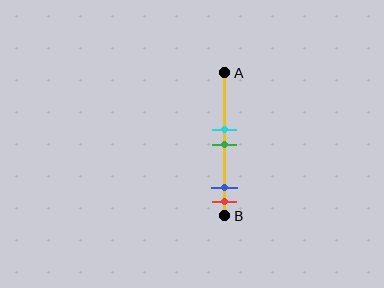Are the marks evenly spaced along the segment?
No, the marks are not evenly spaced.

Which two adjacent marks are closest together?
The cyan and green marks are the closest adjacent pair.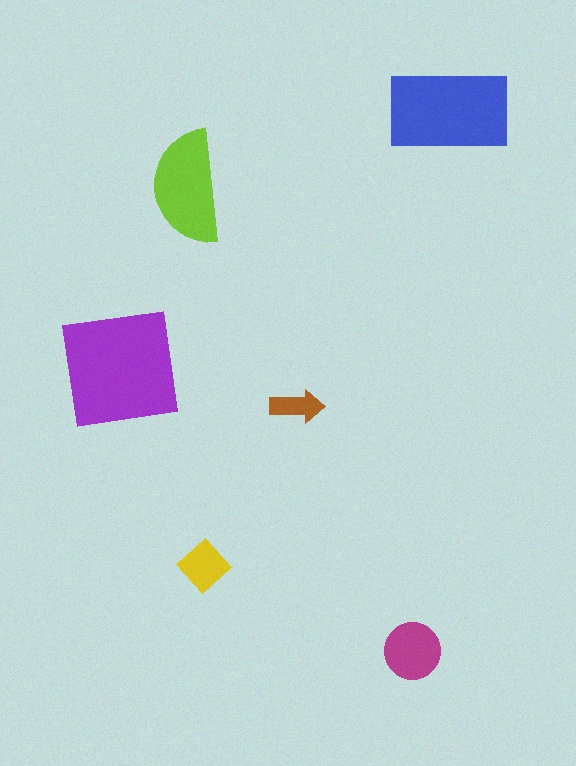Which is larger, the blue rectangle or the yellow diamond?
The blue rectangle.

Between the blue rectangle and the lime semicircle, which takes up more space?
The blue rectangle.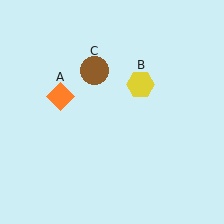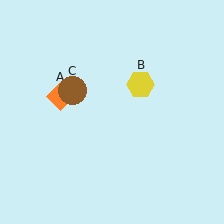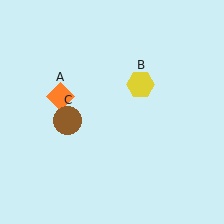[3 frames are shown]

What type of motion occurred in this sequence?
The brown circle (object C) rotated counterclockwise around the center of the scene.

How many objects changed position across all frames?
1 object changed position: brown circle (object C).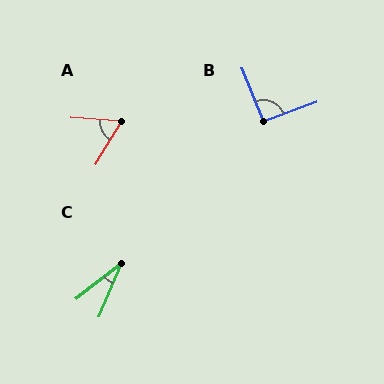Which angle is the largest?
B, at approximately 92 degrees.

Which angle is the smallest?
C, at approximately 29 degrees.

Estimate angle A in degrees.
Approximately 63 degrees.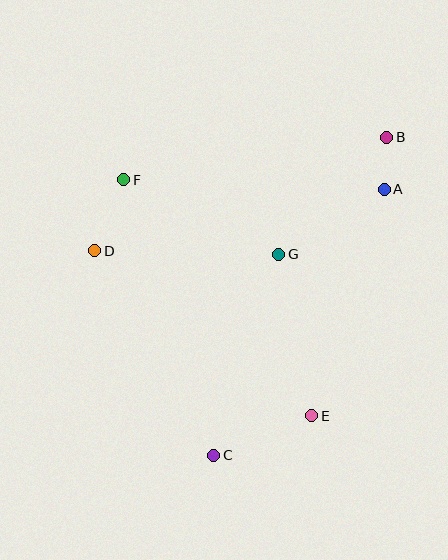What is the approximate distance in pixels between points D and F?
The distance between D and F is approximately 77 pixels.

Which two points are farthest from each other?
Points B and C are farthest from each other.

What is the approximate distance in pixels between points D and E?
The distance between D and E is approximately 273 pixels.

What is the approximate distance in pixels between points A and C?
The distance between A and C is approximately 316 pixels.